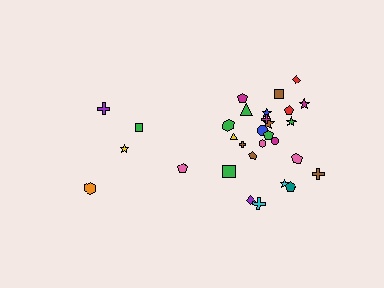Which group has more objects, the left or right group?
The right group.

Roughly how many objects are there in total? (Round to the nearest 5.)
Roughly 30 objects in total.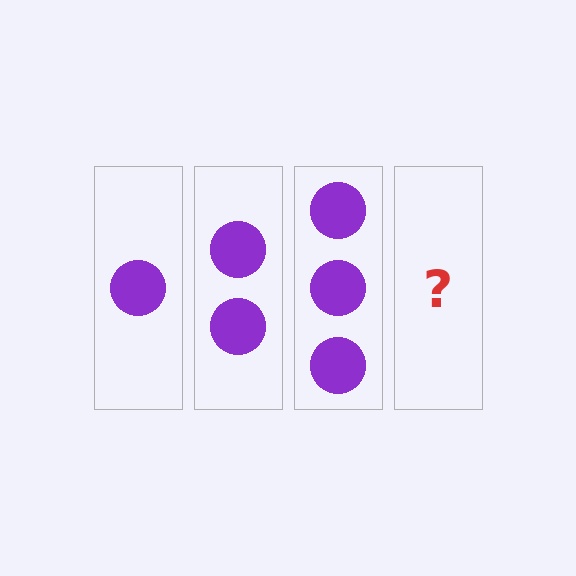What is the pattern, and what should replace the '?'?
The pattern is that each step adds one more circle. The '?' should be 4 circles.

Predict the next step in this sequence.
The next step is 4 circles.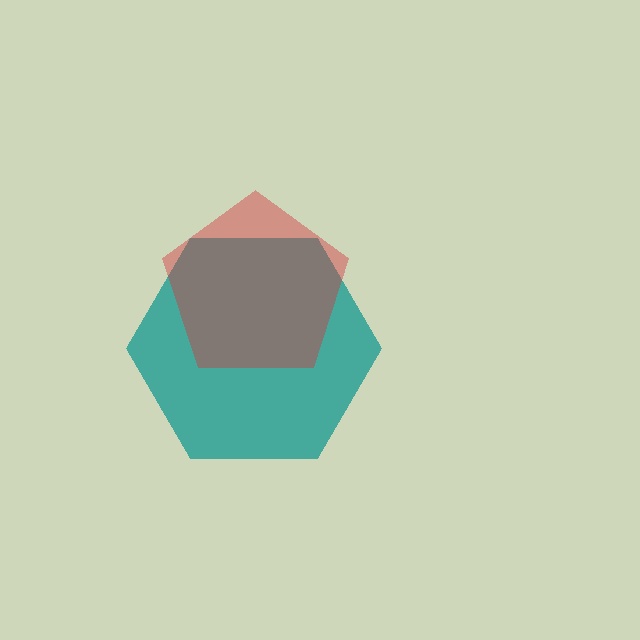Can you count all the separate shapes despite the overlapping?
Yes, there are 2 separate shapes.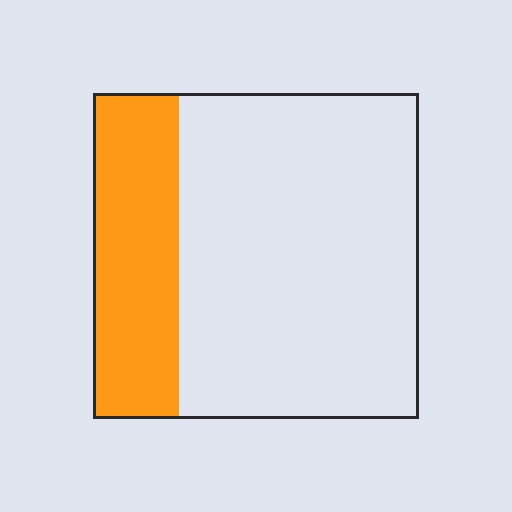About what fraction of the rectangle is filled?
About one quarter (1/4).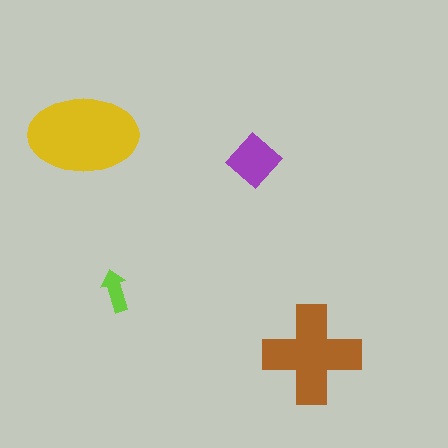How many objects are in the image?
There are 4 objects in the image.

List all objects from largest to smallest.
The yellow ellipse, the brown cross, the purple diamond, the lime arrow.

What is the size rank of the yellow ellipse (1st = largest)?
1st.